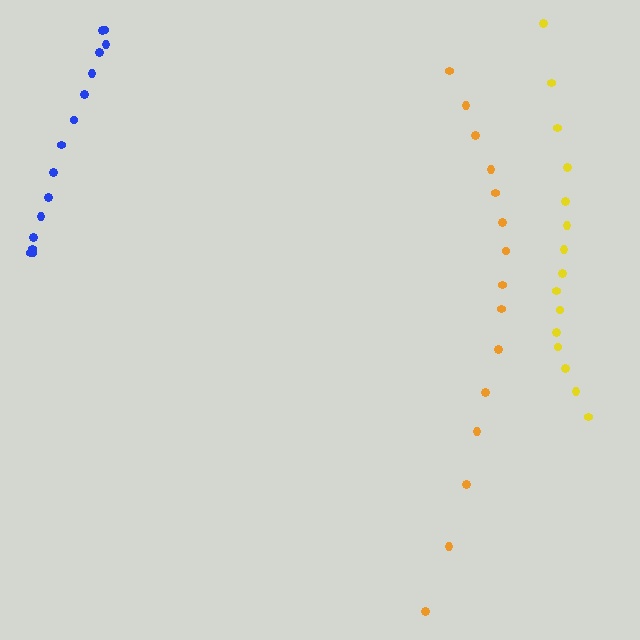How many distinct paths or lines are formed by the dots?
There are 3 distinct paths.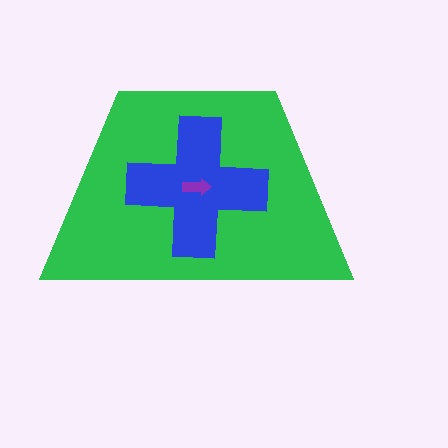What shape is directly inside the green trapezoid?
The blue cross.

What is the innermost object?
The purple arrow.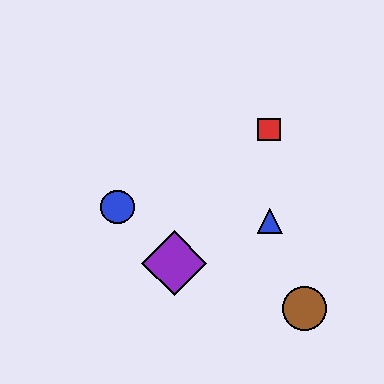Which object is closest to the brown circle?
The blue triangle is closest to the brown circle.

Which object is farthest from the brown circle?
The blue circle is farthest from the brown circle.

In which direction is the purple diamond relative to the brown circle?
The purple diamond is to the left of the brown circle.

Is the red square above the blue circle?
Yes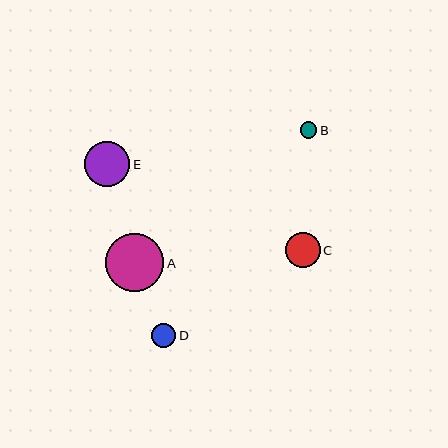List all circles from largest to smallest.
From largest to smallest: A, E, C, D, B.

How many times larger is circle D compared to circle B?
Circle D is approximately 1.5 times the size of circle B.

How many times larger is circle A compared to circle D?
Circle A is approximately 2.4 times the size of circle D.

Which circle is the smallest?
Circle B is the smallest with a size of approximately 16 pixels.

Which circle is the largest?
Circle A is the largest with a size of approximately 58 pixels.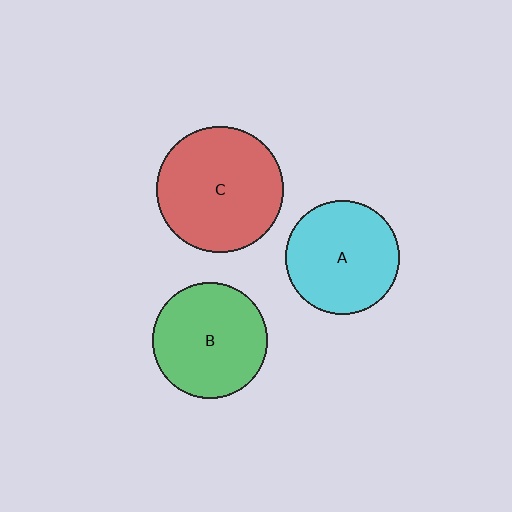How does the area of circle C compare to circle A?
Approximately 1.2 times.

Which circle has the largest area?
Circle C (red).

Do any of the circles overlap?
No, none of the circles overlap.